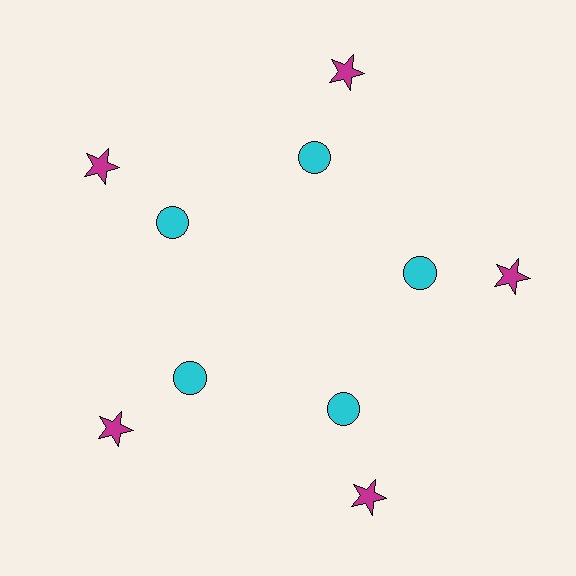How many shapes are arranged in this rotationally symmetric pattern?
There are 10 shapes, arranged in 5 groups of 2.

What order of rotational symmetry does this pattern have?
This pattern has 5-fold rotational symmetry.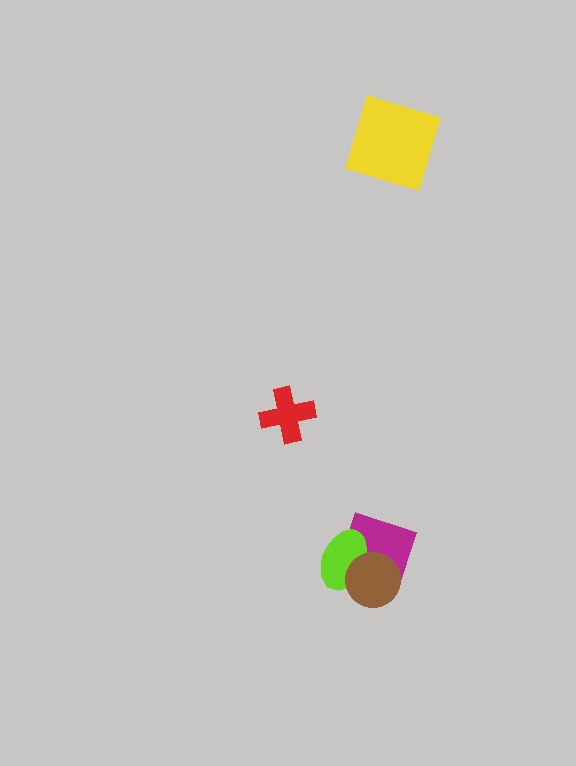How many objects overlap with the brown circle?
2 objects overlap with the brown circle.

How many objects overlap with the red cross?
0 objects overlap with the red cross.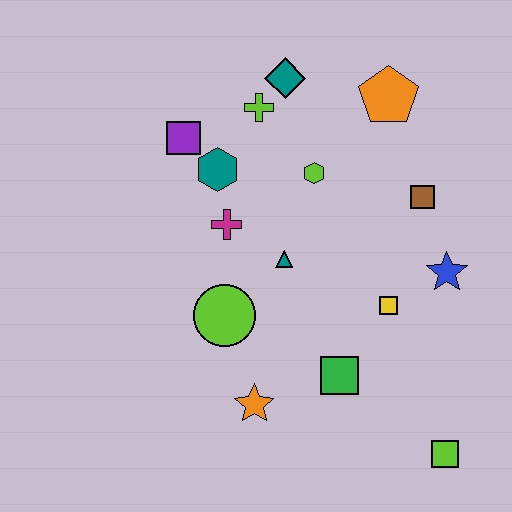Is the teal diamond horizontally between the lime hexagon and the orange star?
Yes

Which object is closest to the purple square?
The teal hexagon is closest to the purple square.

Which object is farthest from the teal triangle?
The lime square is farthest from the teal triangle.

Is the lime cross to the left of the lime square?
Yes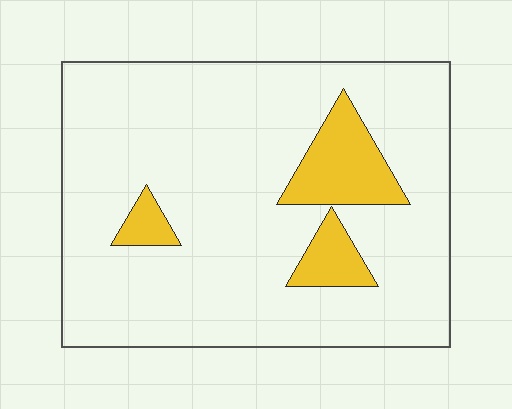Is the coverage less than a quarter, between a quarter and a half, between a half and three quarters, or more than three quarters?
Less than a quarter.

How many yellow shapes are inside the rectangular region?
3.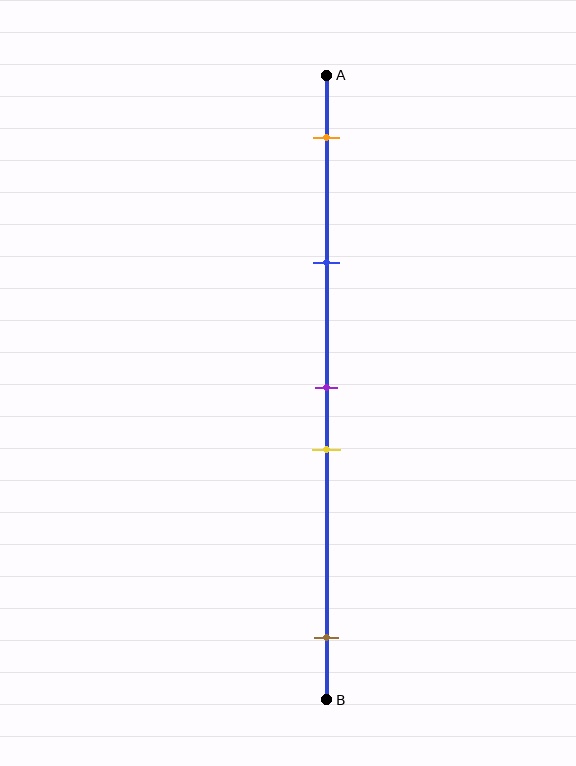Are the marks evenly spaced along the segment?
No, the marks are not evenly spaced.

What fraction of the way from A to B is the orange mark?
The orange mark is approximately 10% (0.1) of the way from A to B.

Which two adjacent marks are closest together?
The purple and yellow marks are the closest adjacent pair.